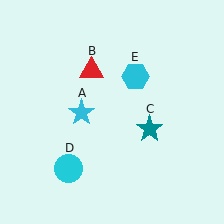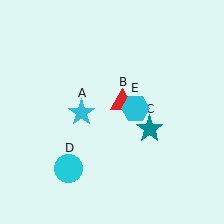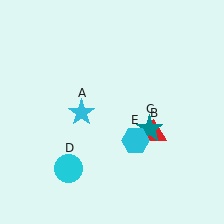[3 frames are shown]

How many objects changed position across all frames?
2 objects changed position: red triangle (object B), cyan hexagon (object E).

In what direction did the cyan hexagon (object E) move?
The cyan hexagon (object E) moved down.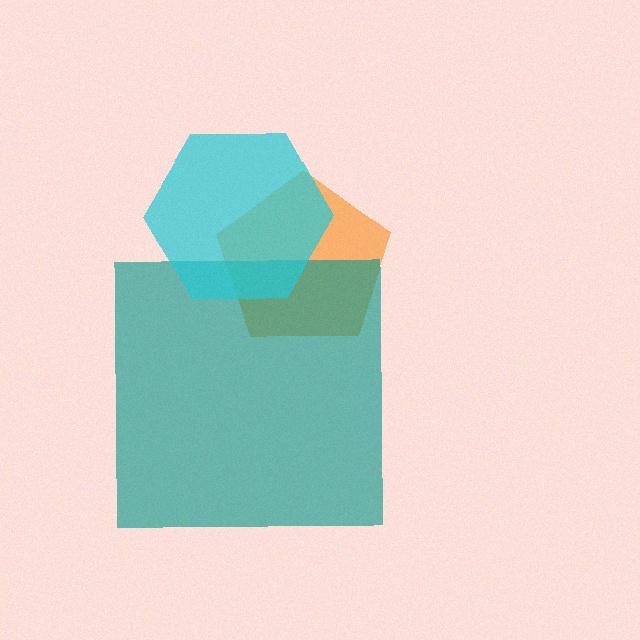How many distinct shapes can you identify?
There are 3 distinct shapes: an orange pentagon, a teal square, a cyan hexagon.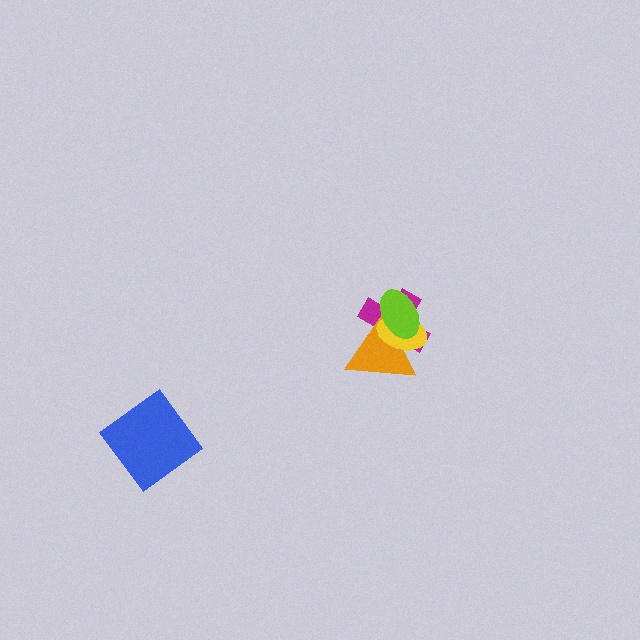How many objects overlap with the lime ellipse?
3 objects overlap with the lime ellipse.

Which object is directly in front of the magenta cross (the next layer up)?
The orange triangle is directly in front of the magenta cross.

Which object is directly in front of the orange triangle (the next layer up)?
The yellow ellipse is directly in front of the orange triangle.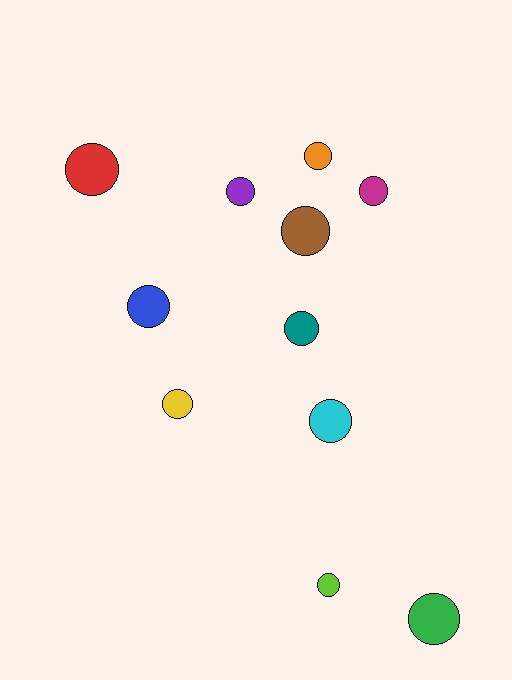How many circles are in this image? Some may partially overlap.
There are 11 circles.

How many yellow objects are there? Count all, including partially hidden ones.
There is 1 yellow object.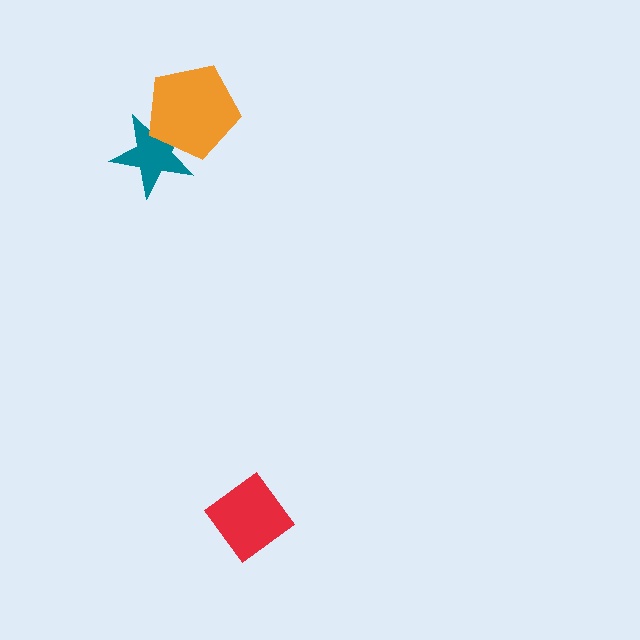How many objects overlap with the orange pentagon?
1 object overlaps with the orange pentagon.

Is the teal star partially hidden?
Yes, it is partially covered by another shape.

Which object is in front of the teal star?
The orange pentagon is in front of the teal star.